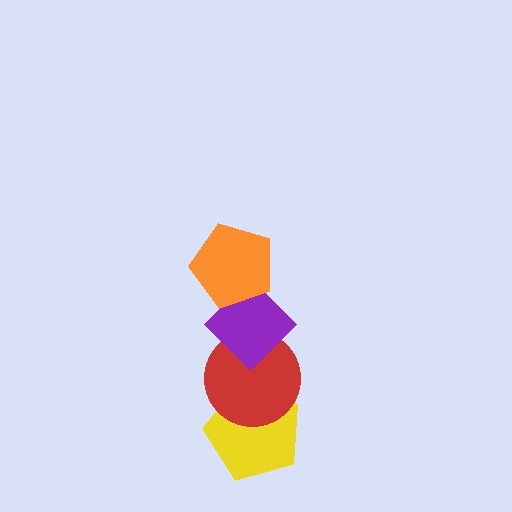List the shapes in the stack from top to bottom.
From top to bottom: the orange pentagon, the purple diamond, the red circle, the yellow pentagon.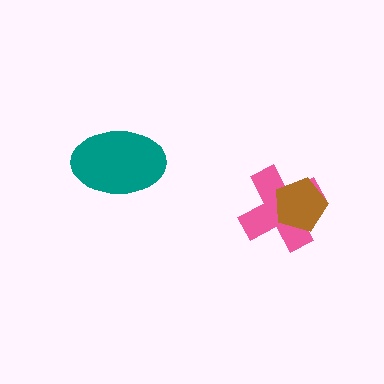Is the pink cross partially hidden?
Yes, it is partially covered by another shape.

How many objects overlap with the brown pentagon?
1 object overlaps with the brown pentagon.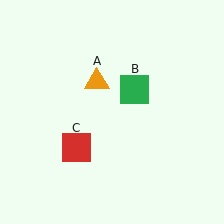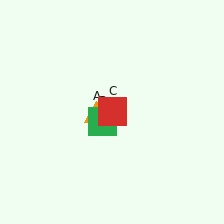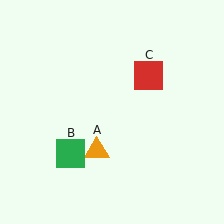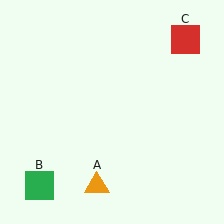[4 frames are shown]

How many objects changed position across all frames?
3 objects changed position: orange triangle (object A), green square (object B), red square (object C).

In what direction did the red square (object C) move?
The red square (object C) moved up and to the right.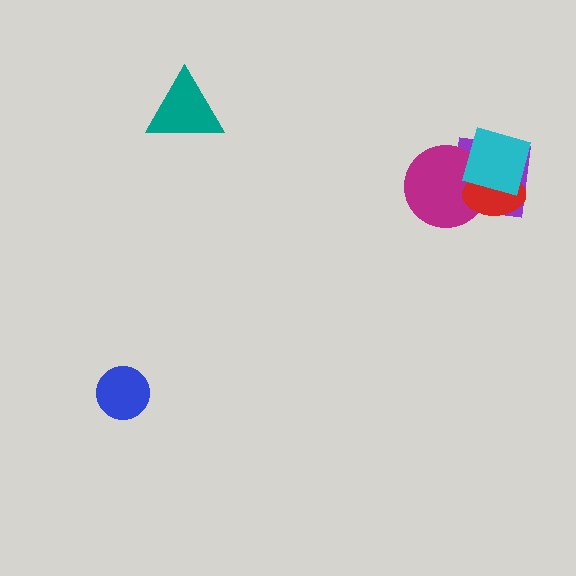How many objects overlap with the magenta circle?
3 objects overlap with the magenta circle.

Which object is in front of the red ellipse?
The cyan diamond is in front of the red ellipse.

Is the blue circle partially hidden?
No, no other shape covers it.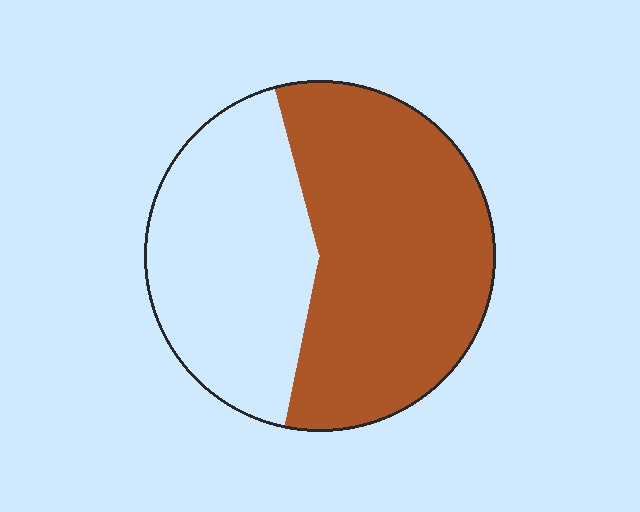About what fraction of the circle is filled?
About three fifths (3/5).